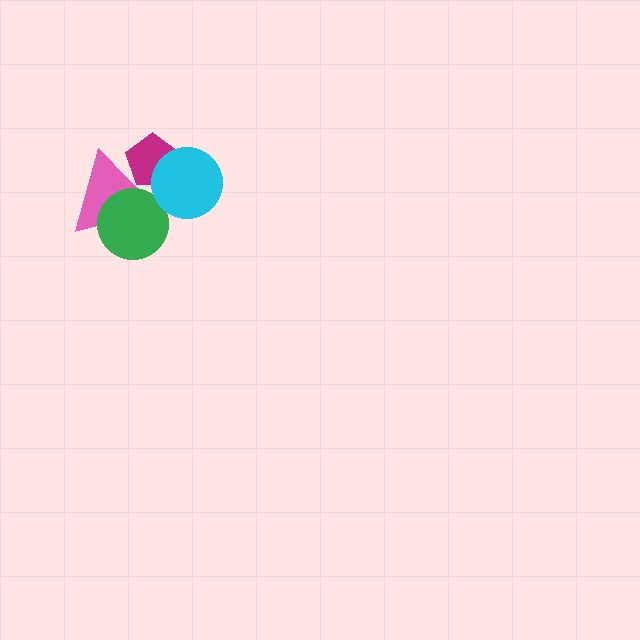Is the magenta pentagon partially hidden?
Yes, it is partially covered by another shape.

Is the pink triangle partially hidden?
Yes, it is partially covered by another shape.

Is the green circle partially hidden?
No, no other shape covers it.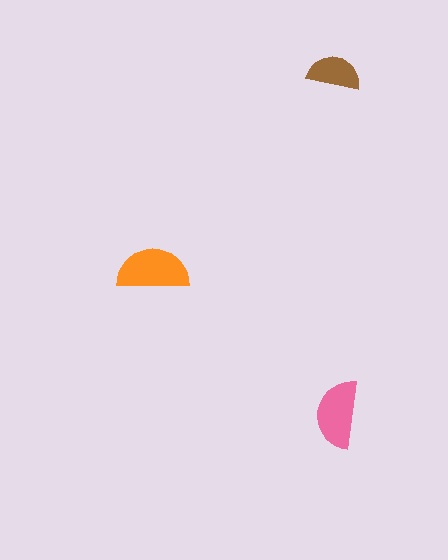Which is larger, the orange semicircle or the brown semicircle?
The orange one.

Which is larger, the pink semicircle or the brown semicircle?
The pink one.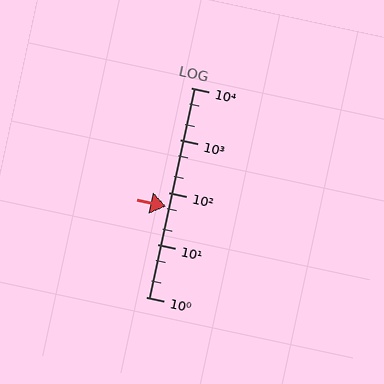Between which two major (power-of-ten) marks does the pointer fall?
The pointer is between 10 and 100.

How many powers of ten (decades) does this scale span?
The scale spans 4 decades, from 1 to 10000.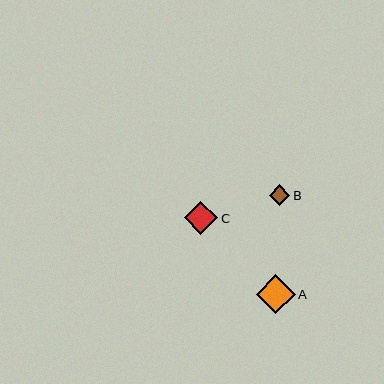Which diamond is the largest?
Diamond A is the largest with a size of approximately 39 pixels.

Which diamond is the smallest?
Diamond B is the smallest with a size of approximately 21 pixels.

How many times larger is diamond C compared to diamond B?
Diamond C is approximately 1.6 times the size of diamond B.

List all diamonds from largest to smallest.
From largest to smallest: A, C, B.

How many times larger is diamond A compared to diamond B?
Diamond A is approximately 1.9 times the size of diamond B.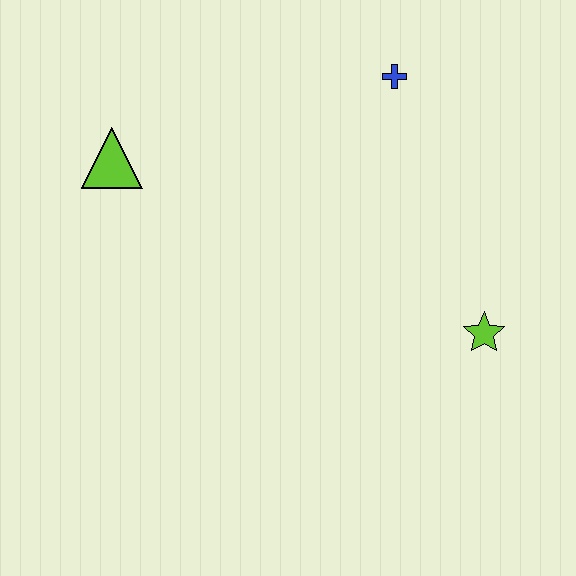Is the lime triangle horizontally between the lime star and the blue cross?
No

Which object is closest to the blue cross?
The lime star is closest to the blue cross.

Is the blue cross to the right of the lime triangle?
Yes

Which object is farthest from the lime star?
The lime triangle is farthest from the lime star.